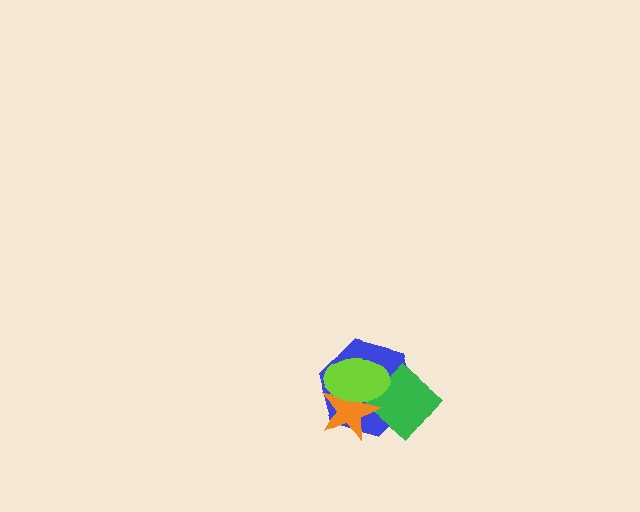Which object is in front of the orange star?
The lime ellipse is in front of the orange star.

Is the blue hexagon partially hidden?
Yes, it is partially covered by another shape.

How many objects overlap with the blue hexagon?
3 objects overlap with the blue hexagon.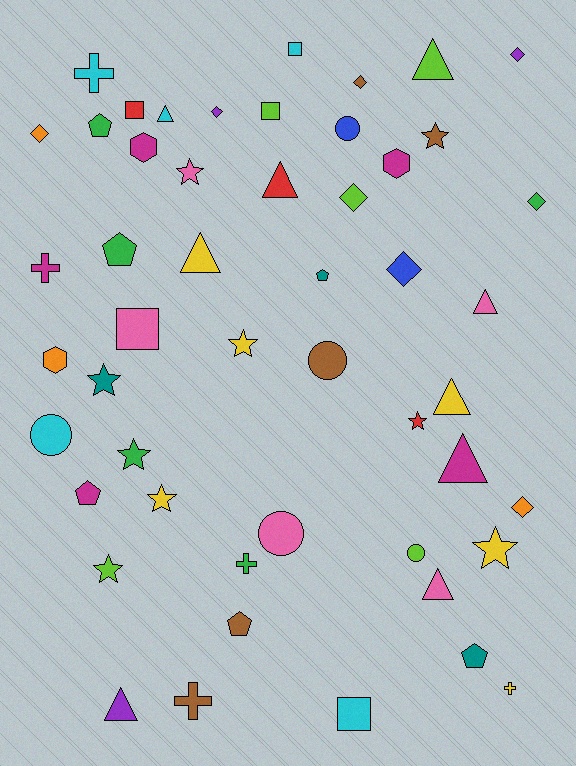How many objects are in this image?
There are 50 objects.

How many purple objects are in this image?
There are 3 purple objects.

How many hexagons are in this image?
There are 3 hexagons.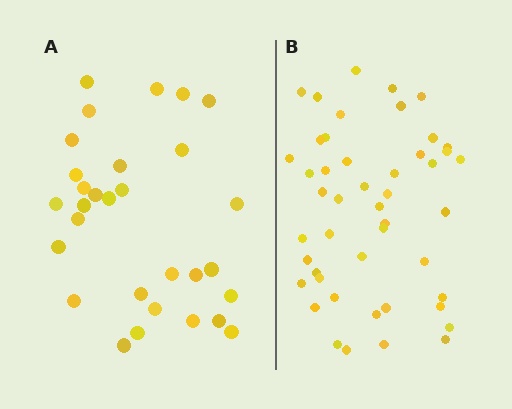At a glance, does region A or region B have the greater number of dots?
Region B (the right region) has more dots.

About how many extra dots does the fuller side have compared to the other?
Region B has approximately 15 more dots than region A.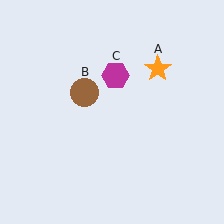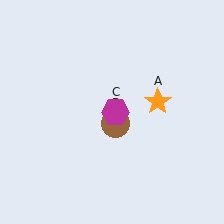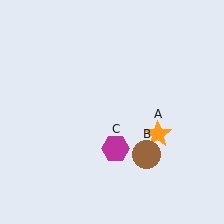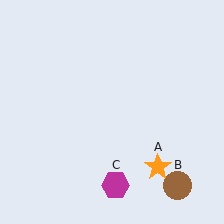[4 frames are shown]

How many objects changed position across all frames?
3 objects changed position: orange star (object A), brown circle (object B), magenta hexagon (object C).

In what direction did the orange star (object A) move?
The orange star (object A) moved down.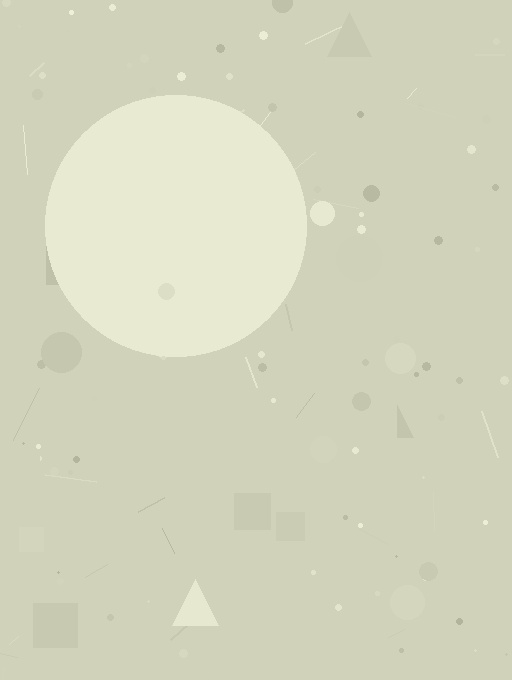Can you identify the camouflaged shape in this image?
The camouflaged shape is a circle.